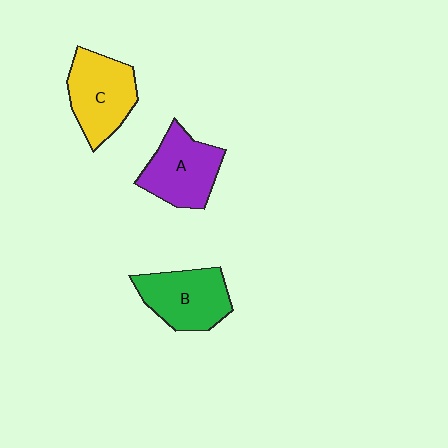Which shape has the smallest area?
Shape A (purple).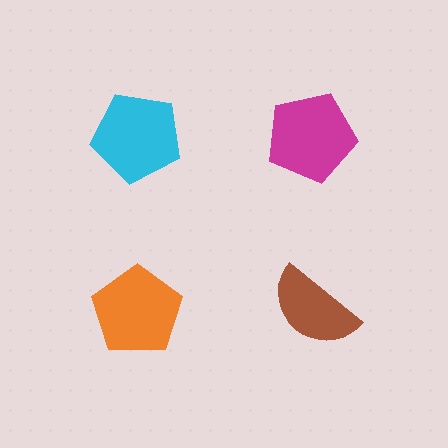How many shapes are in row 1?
2 shapes.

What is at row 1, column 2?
A magenta pentagon.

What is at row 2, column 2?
A brown semicircle.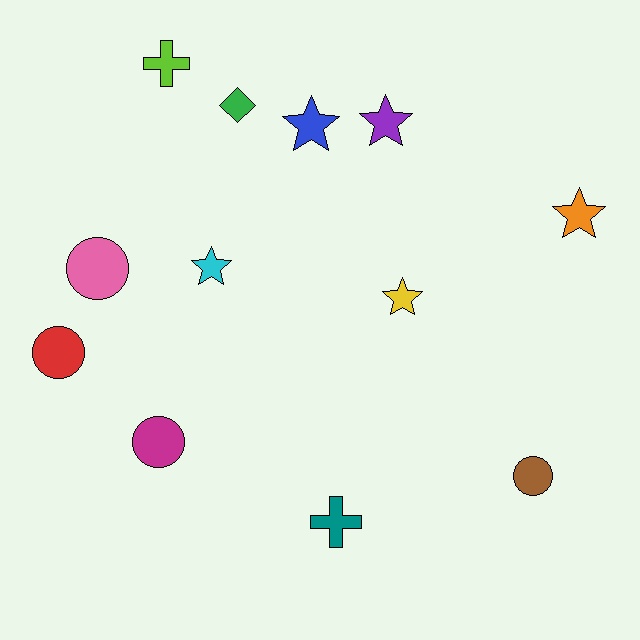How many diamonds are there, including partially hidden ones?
There is 1 diamond.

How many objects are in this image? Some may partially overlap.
There are 12 objects.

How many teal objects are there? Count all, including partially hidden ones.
There is 1 teal object.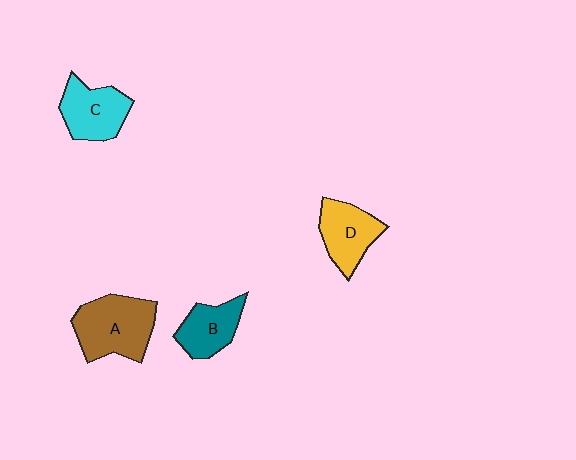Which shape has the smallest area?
Shape B (teal).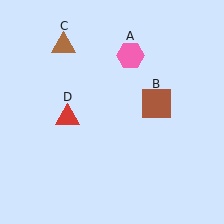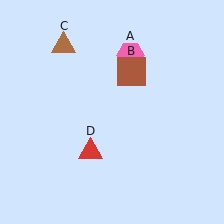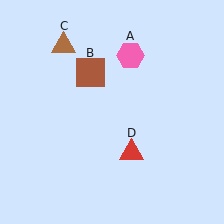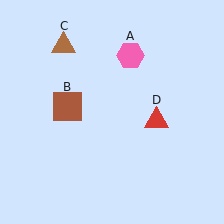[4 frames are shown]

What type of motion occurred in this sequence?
The brown square (object B), red triangle (object D) rotated counterclockwise around the center of the scene.